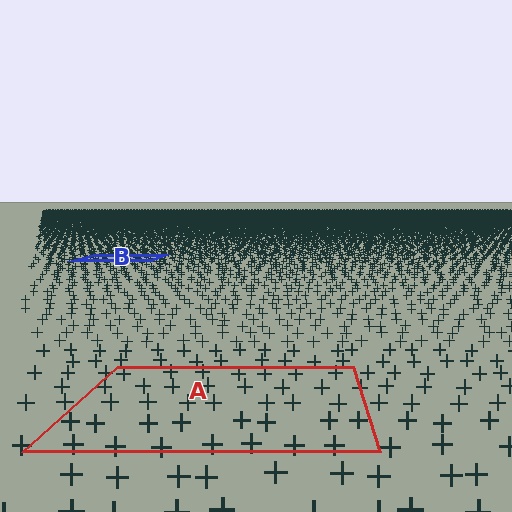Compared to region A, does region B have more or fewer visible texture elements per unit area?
Region B has more texture elements per unit area — they are packed more densely because it is farther away.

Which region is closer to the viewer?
Region A is closer. The texture elements there are larger and more spread out.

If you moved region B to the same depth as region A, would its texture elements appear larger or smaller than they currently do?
They would appear larger. At a closer depth, the same texture elements are projected at a bigger on-screen size.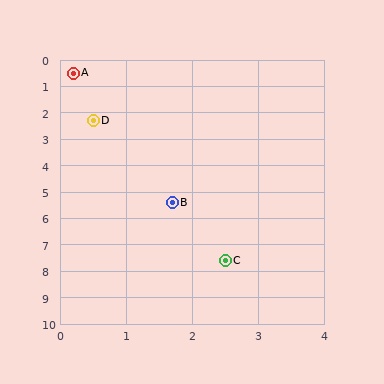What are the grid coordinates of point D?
Point D is at approximately (0.5, 2.3).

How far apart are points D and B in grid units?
Points D and B are about 3.3 grid units apart.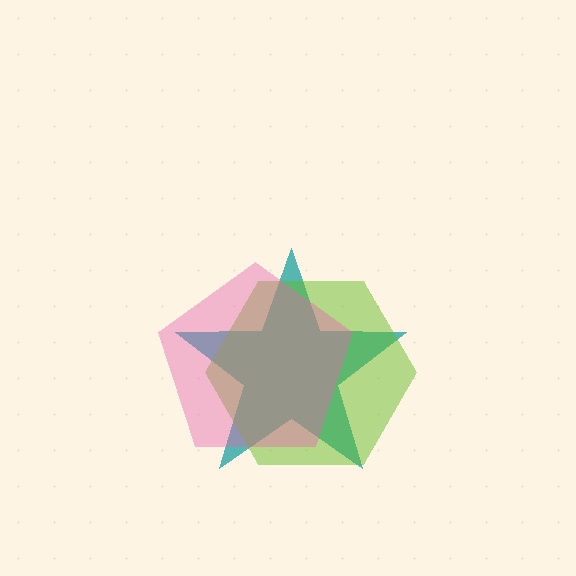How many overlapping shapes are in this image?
There are 3 overlapping shapes in the image.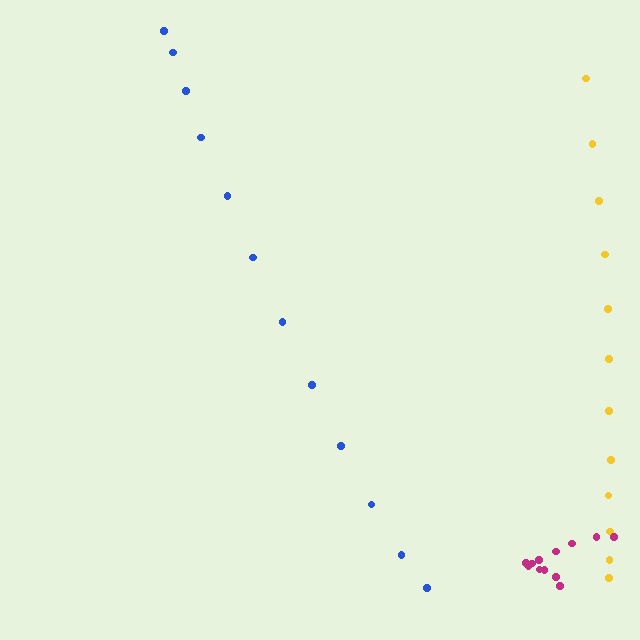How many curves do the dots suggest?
There are 3 distinct paths.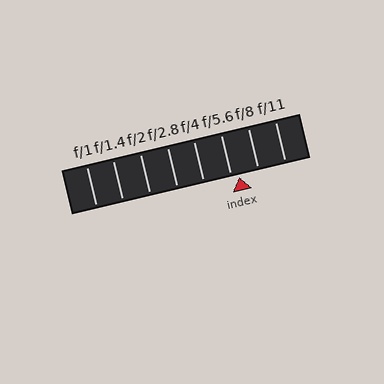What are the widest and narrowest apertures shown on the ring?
The widest aperture shown is f/1 and the narrowest is f/11.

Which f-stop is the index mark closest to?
The index mark is closest to f/5.6.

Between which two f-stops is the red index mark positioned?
The index mark is between f/5.6 and f/8.